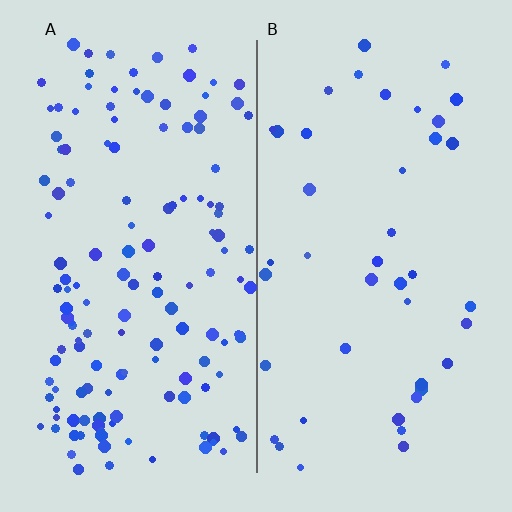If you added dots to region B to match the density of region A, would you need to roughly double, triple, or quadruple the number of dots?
Approximately triple.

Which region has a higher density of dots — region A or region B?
A (the left).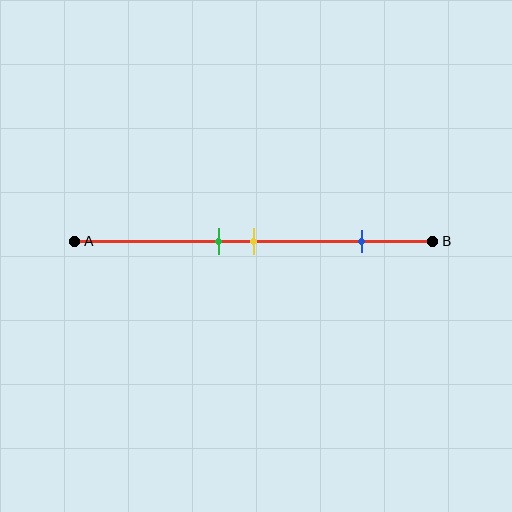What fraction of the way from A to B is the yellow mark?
The yellow mark is approximately 50% (0.5) of the way from A to B.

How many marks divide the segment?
There are 3 marks dividing the segment.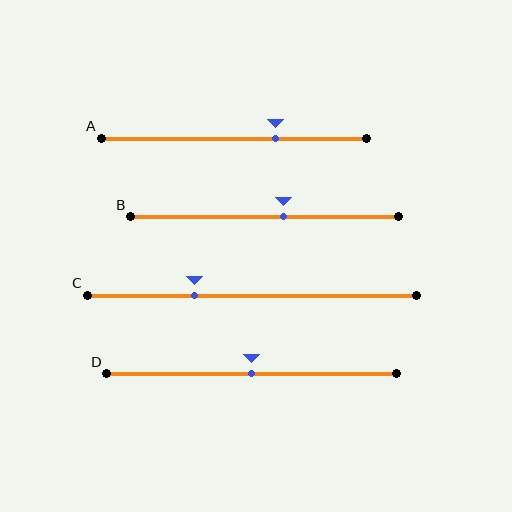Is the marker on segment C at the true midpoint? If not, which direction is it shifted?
No, the marker on segment C is shifted to the left by about 17% of the segment length.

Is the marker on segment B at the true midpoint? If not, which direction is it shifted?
No, the marker on segment B is shifted to the right by about 7% of the segment length.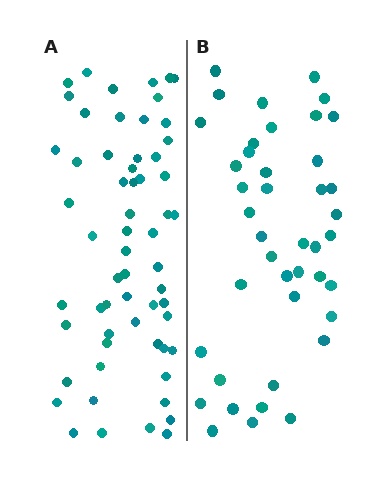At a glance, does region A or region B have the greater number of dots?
Region A (the left region) has more dots.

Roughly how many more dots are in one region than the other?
Region A has approximately 20 more dots than region B.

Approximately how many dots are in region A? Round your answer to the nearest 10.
About 60 dots.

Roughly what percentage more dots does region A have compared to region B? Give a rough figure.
About 45% more.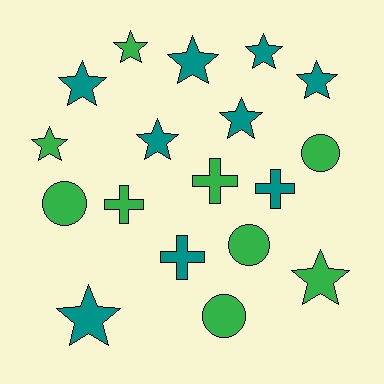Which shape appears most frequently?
Star, with 10 objects.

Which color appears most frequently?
Green, with 9 objects.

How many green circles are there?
There are 4 green circles.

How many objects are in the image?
There are 18 objects.